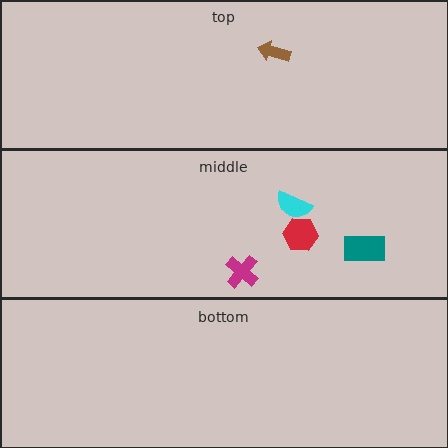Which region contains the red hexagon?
The middle region.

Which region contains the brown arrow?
The top region.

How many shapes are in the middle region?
4.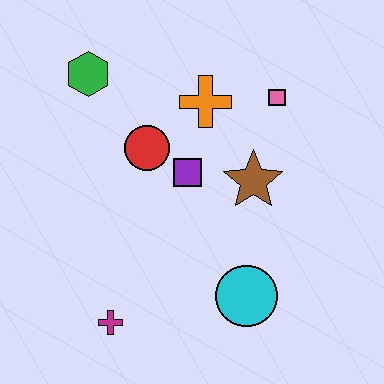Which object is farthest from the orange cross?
The magenta cross is farthest from the orange cross.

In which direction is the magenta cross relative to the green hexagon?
The magenta cross is below the green hexagon.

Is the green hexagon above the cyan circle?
Yes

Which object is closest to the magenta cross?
The cyan circle is closest to the magenta cross.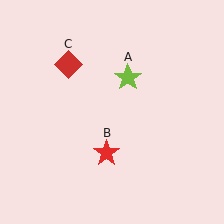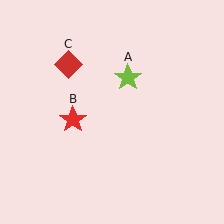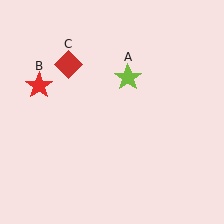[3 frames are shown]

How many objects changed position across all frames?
1 object changed position: red star (object B).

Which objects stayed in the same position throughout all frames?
Lime star (object A) and red diamond (object C) remained stationary.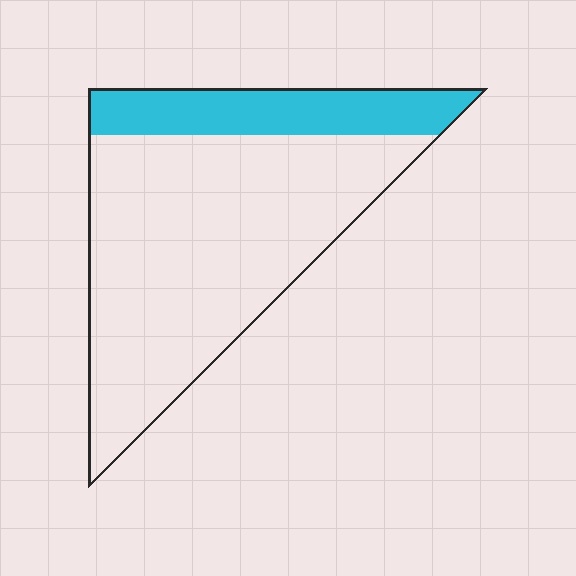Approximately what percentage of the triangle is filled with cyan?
Approximately 20%.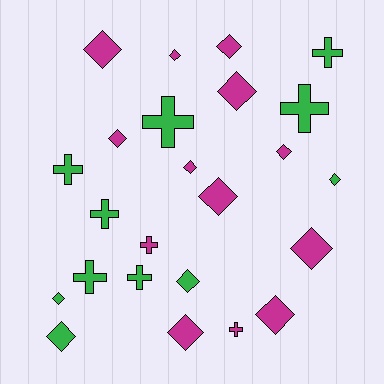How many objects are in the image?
There are 24 objects.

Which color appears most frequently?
Magenta, with 13 objects.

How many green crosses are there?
There are 7 green crosses.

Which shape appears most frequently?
Diamond, with 15 objects.